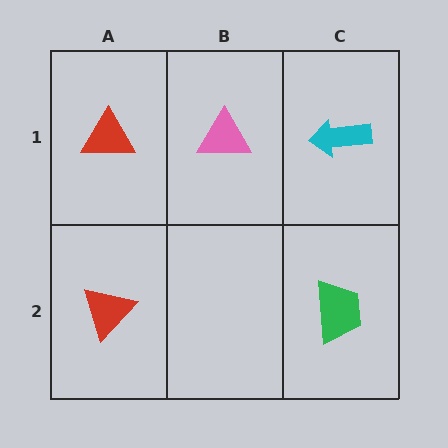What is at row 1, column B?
A pink triangle.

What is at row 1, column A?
A red triangle.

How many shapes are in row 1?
3 shapes.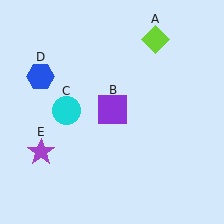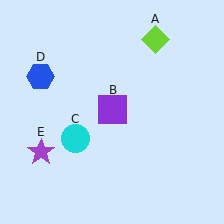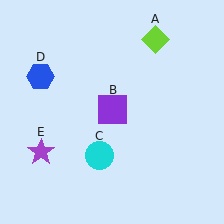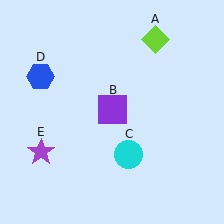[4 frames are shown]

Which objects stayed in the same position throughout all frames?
Lime diamond (object A) and purple square (object B) and blue hexagon (object D) and purple star (object E) remained stationary.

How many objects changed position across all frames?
1 object changed position: cyan circle (object C).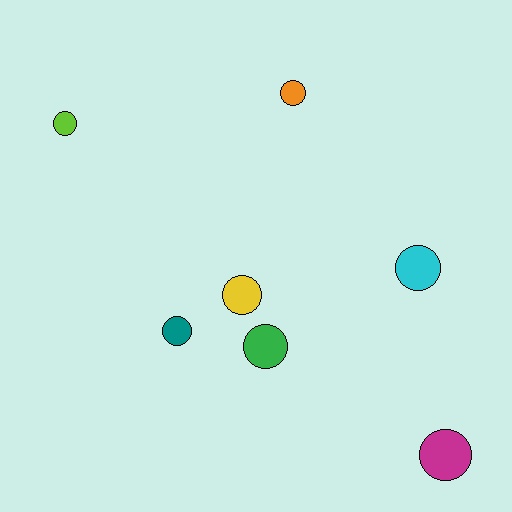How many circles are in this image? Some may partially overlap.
There are 7 circles.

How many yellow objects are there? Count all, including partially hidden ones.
There is 1 yellow object.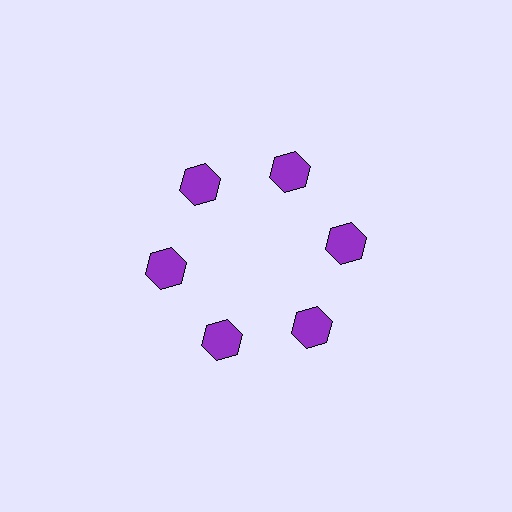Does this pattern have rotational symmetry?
Yes, this pattern has 6-fold rotational symmetry. It looks the same after rotating 60 degrees around the center.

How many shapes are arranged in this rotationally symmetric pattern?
There are 6 shapes, arranged in 6 groups of 1.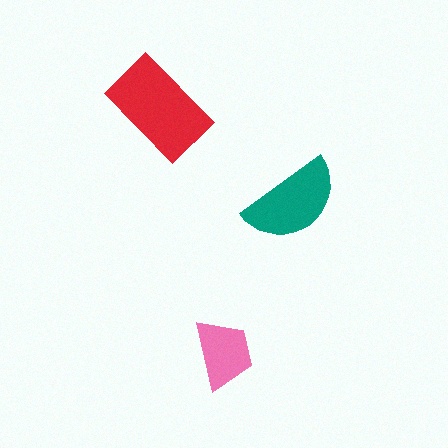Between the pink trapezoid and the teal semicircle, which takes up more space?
The teal semicircle.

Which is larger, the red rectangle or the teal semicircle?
The red rectangle.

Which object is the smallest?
The pink trapezoid.